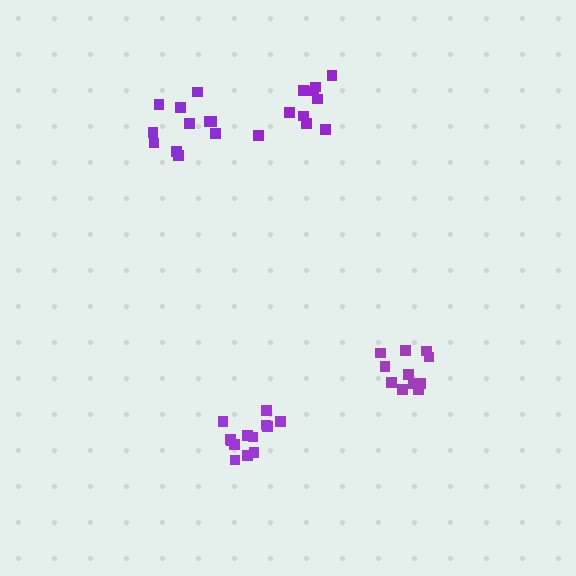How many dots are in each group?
Group 1: 10 dots, Group 2: 11 dots, Group 3: 11 dots, Group 4: 13 dots (45 total).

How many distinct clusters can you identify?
There are 4 distinct clusters.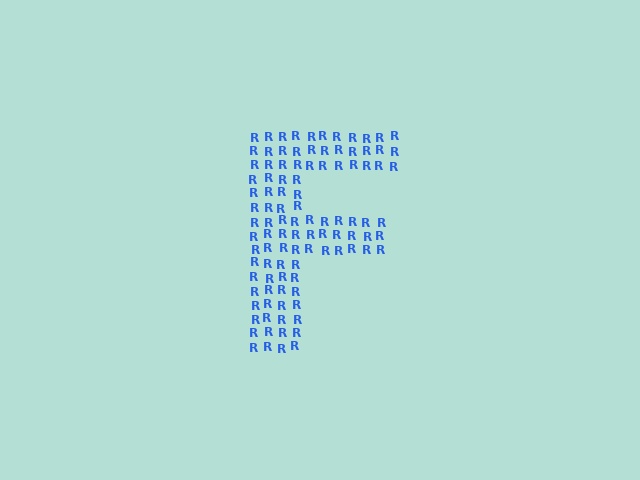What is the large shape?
The large shape is the letter F.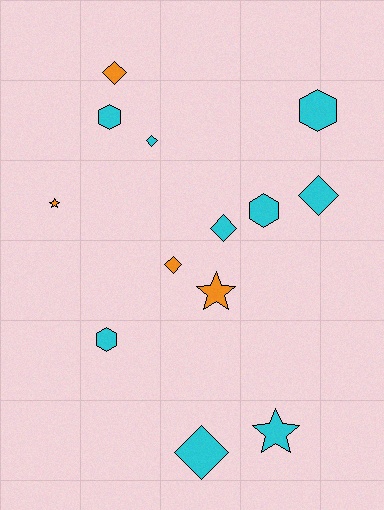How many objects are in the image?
There are 13 objects.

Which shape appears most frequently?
Diamond, with 6 objects.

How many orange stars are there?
There are 2 orange stars.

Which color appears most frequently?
Cyan, with 9 objects.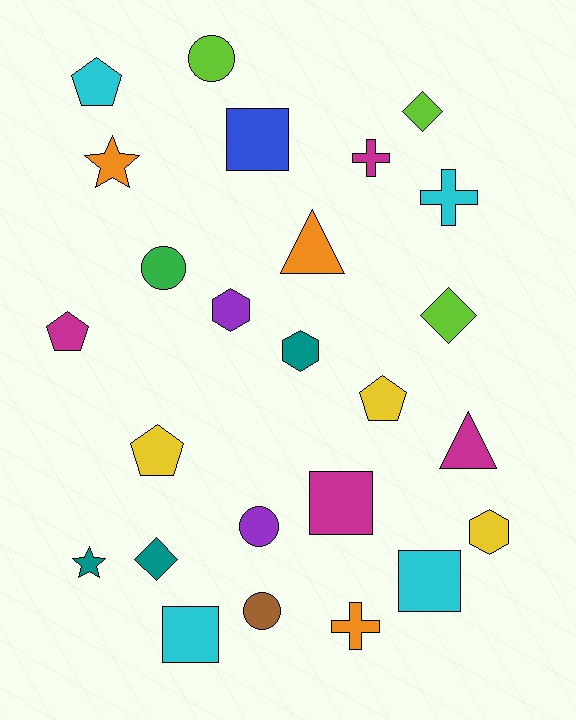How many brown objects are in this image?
There is 1 brown object.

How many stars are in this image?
There are 2 stars.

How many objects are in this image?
There are 25 objects.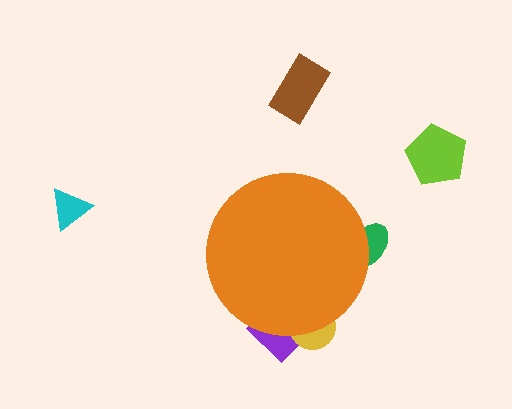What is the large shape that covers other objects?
An orange circle.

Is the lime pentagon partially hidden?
No, the lime pentagon is fully visible.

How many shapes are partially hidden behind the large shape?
3 shapes are partially hidden.